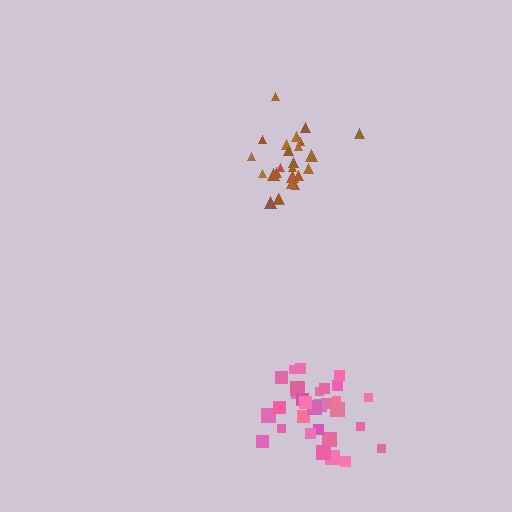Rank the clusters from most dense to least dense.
brown, pink.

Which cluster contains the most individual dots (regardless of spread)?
Pink (30).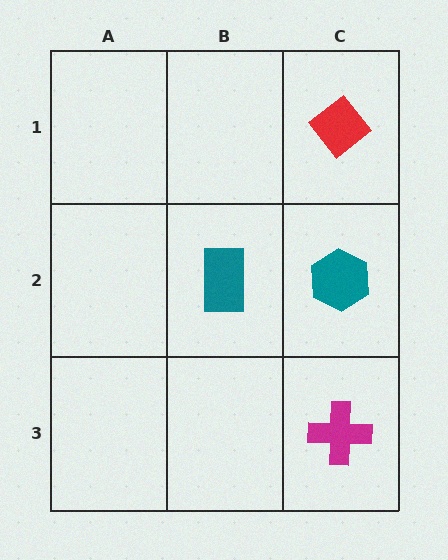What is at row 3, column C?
A magenta cross.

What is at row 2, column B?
A teal rectangle.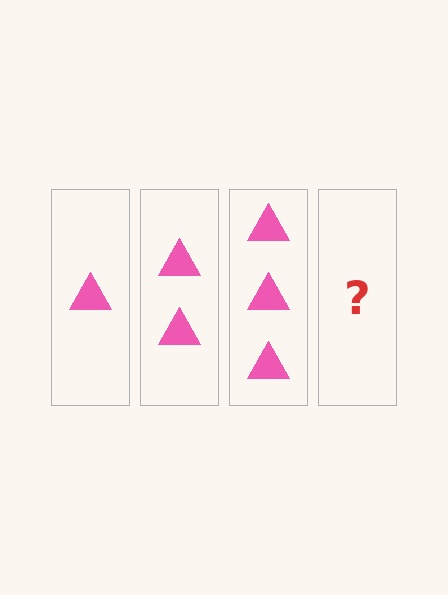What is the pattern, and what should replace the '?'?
The pattern is that each step adds one more triangle. The '?' should be 4 triangles.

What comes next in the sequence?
The next element should be 4 triangles.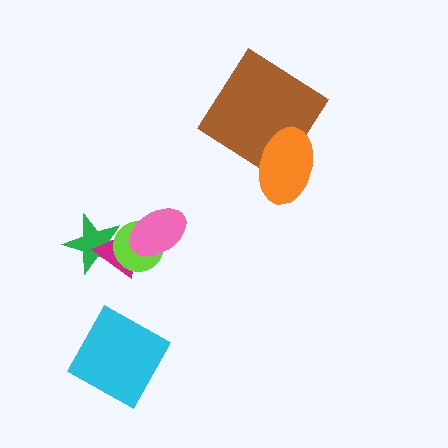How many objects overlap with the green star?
2 objects overlap with the green star.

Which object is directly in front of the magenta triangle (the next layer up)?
The lime circle is directly in front of the magenta triangle.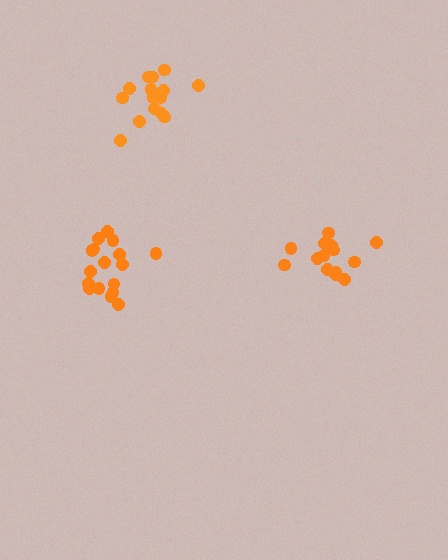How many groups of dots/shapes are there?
There are 3 groups.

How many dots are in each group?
Group 1: 14 dots, Group 2: 17 dots, Group 3: 16 dots (47 total).